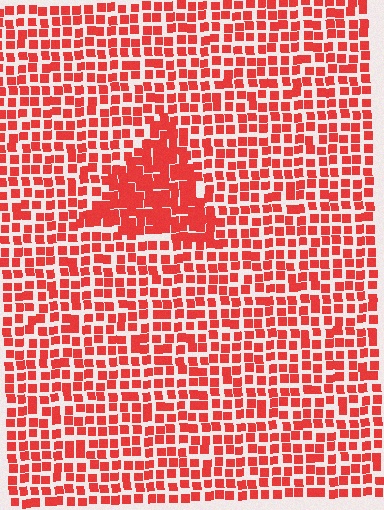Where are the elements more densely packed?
The elements are more densely packed inside the triangle boundary.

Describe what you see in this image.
The image contains small red elements arranged at two different densities. A triangle-shaped region is visible where the elements are more densely packed than the surrounding area.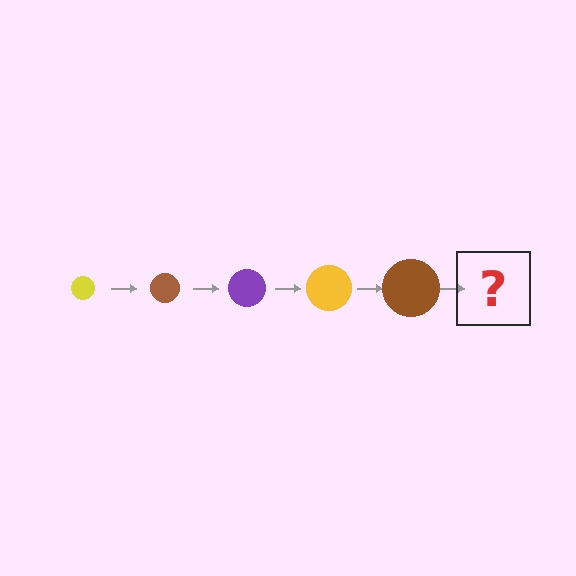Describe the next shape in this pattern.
It should be a purple circle, larger than the previous one.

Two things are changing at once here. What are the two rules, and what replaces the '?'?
The two rules are that the circle grows larger each step and the color cycles through yellow, brown, and purple. The '?' should be a purple circle, larger than the previous one.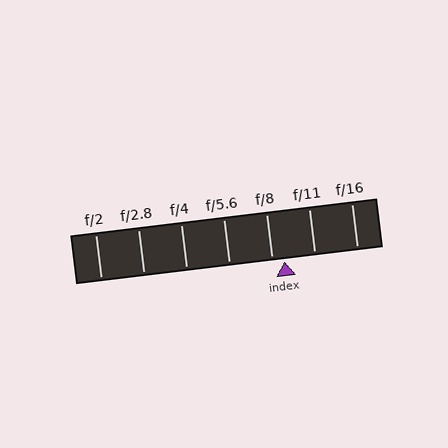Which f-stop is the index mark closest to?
The index mark is closest to f/8.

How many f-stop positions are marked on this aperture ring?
There are 7 f-stop positions marked.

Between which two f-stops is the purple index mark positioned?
The index mark is between f/8 and f/11.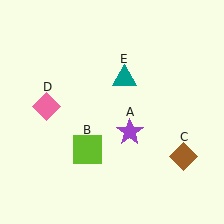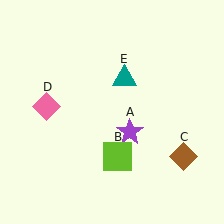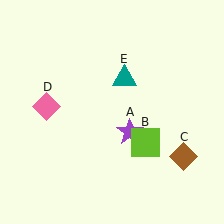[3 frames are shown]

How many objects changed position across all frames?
1 object changed position: lime square (object B).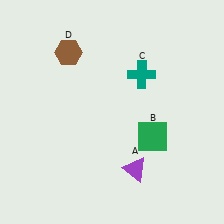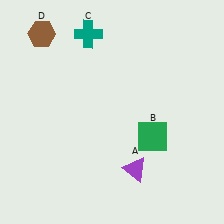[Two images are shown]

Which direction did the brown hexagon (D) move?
The brown hexagon (D) moved left.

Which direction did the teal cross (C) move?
The teal cross (C) moved left.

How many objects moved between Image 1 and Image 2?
2 objects moved between the two images.